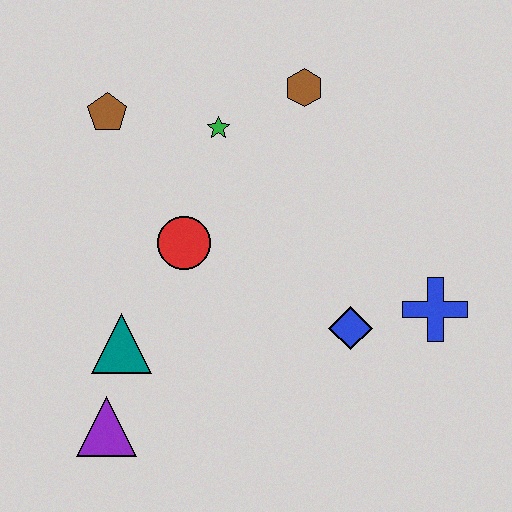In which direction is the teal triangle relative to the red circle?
The teal triangle is below the red circle.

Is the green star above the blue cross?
Yes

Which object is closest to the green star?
The brown hexagon is closest to the green star.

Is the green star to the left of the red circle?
No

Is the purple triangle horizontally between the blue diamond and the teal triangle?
No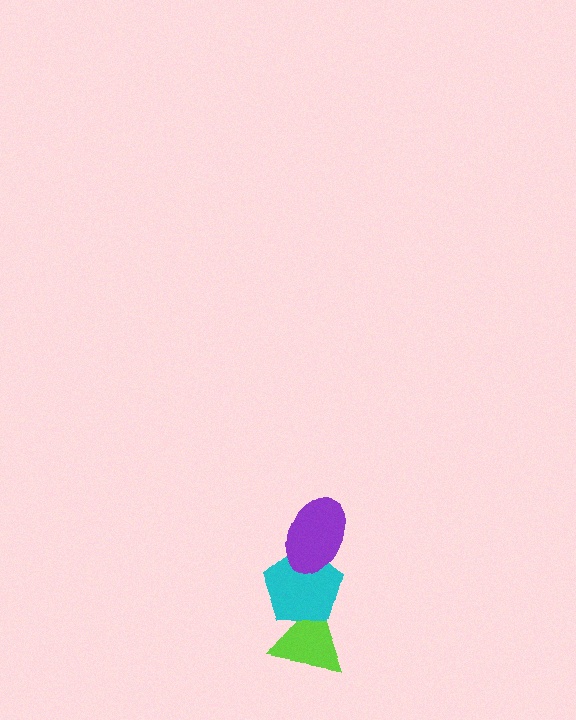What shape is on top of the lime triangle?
The cyan pentagon is on top of the lime triangle.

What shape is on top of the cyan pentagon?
The purple ellipse is on top of the cyan pentagon.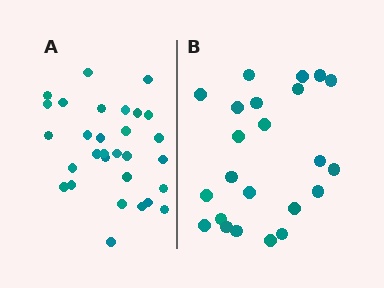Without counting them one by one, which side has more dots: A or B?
Region A (the left region) has more dots.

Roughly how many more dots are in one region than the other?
Region A has roughly 8 or so more dots than region B.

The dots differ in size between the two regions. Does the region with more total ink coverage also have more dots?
No. Region B has more total ink coverage because its dots are larger, but region A actually contains more individual dots. Total area can be misleading — the number of items is what matters here.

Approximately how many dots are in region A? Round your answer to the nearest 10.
About 30 dots.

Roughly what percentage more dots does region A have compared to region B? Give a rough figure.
About 30% more.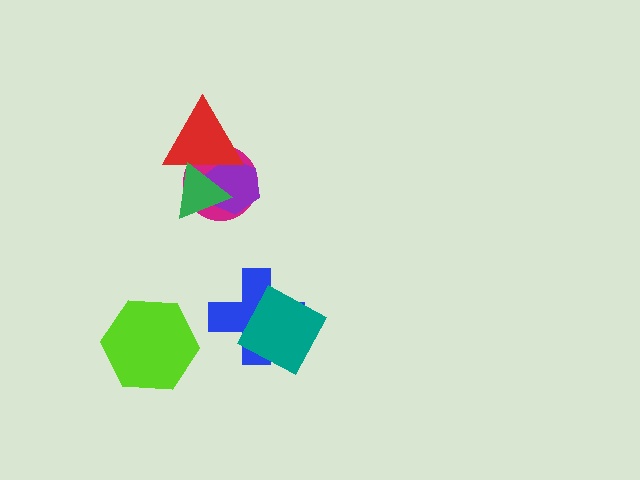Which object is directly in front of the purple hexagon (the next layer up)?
The red triangle is directly in front of the purple hexagon.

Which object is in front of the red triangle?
The green triangle is in front of the red triangle.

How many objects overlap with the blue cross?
1 object overlaps with the blue cross.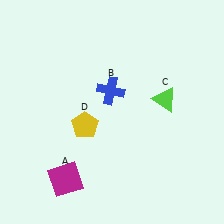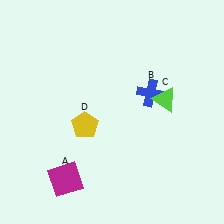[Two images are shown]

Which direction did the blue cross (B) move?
The blue cross (B) moved right.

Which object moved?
The blue cross (B) moved right.